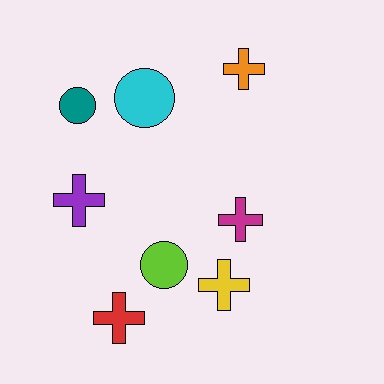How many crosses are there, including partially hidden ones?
There are 5 crosses.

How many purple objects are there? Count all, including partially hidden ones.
There is 1 purple object.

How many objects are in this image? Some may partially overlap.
There are 8 objects.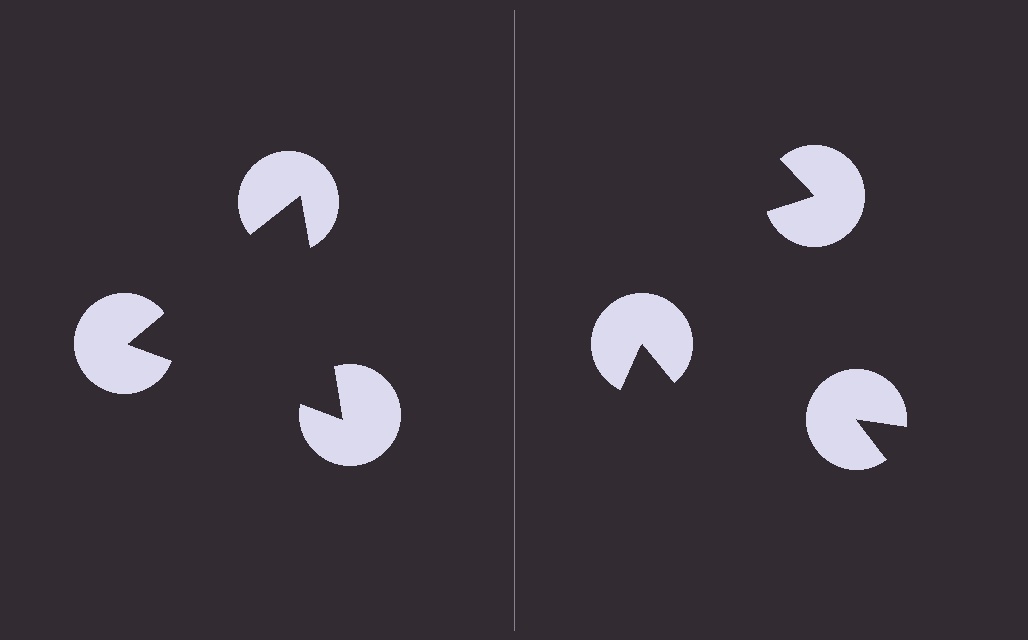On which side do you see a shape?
An illusory triangle appears on the left side. On the right side the wedge cuts are rotated, so no coherent shape forms.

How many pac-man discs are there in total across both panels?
6 — 3 on each side.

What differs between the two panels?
The pac-man discs are positioned identically on both sides; only the wedge orientations differ. On the left they align to a triangle; on the right they are misaligned.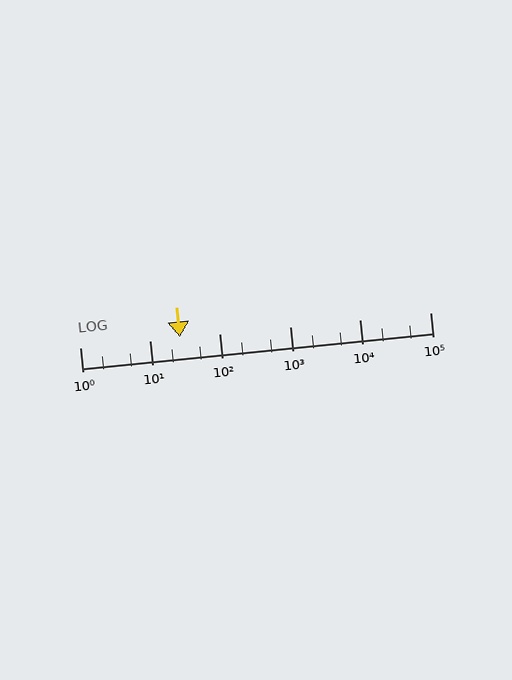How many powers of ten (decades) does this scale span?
The scale spans 5 decades, from 1 to 100000.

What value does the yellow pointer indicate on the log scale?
The pointer indicates approximately 27.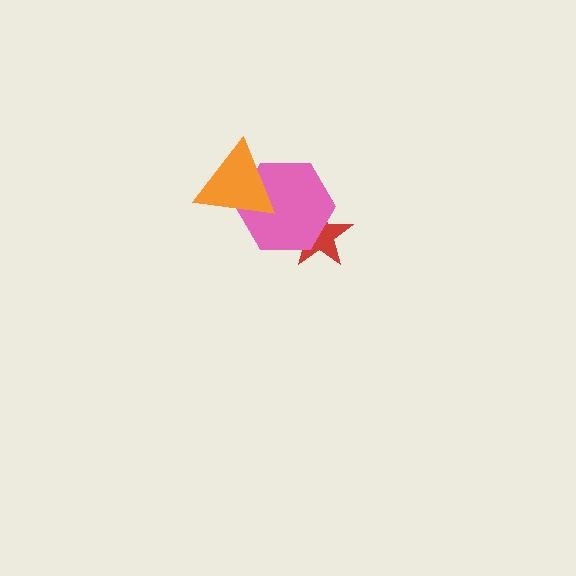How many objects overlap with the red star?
1 object overlaps with the red star.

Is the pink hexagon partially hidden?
Yes, it is partially covered by another shape.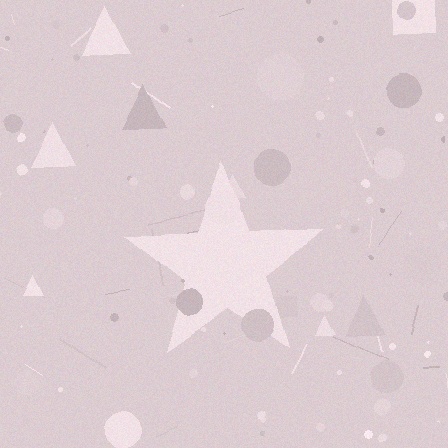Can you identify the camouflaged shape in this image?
The camouflaged shape is a star.